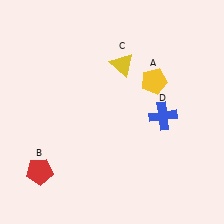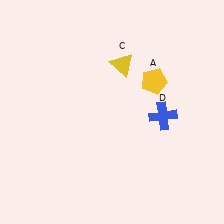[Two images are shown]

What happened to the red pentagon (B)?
The red pentagon (B) was removed in Image 2. It was in the bottom-left area of Image 1.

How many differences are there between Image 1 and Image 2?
There is 1 difference between the two images.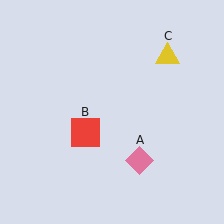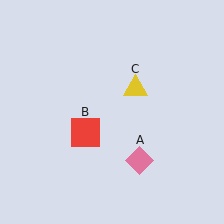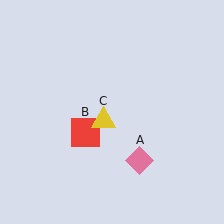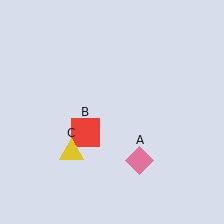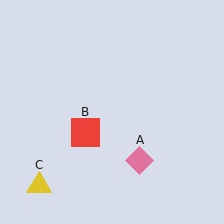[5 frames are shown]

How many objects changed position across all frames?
1 object changed position: yellow triangle (object C).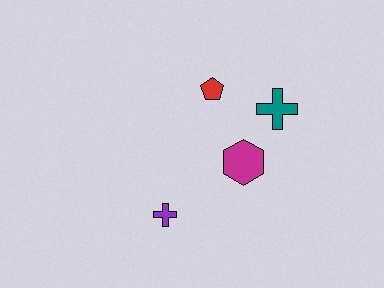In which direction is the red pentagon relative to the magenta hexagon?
The red pentagon is above the magenta hexagon.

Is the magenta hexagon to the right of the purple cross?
Yes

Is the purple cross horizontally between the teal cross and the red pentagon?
No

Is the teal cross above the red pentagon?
No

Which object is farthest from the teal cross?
The purple cross is farthest from the teal cross.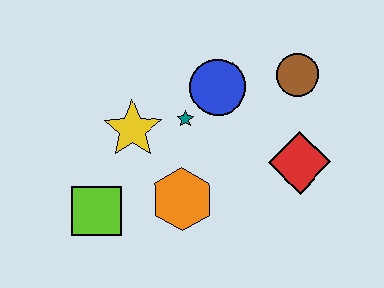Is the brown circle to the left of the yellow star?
No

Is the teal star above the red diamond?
Yes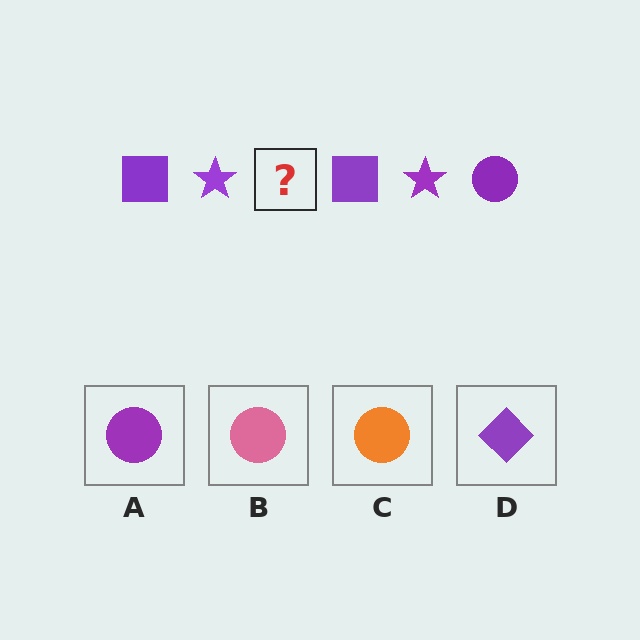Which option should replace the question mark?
Option A.